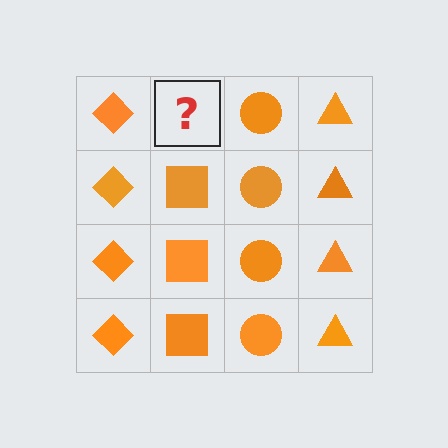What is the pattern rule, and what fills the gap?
The rule is that each column has a consistent shape. The gap should be filled with an orange square.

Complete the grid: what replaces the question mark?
The question mark should be replaced with an orange square.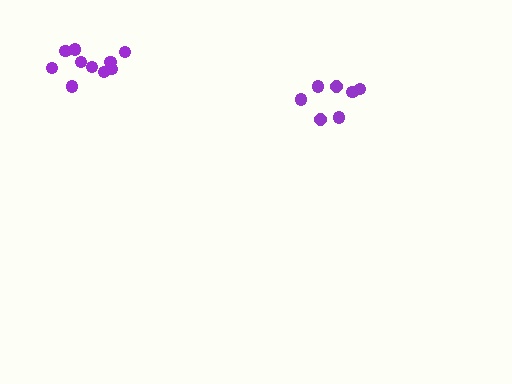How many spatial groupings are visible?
There are 2 spatial groupings.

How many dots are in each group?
Group 1: 10 dots, Group 2: 7 dots (17 total).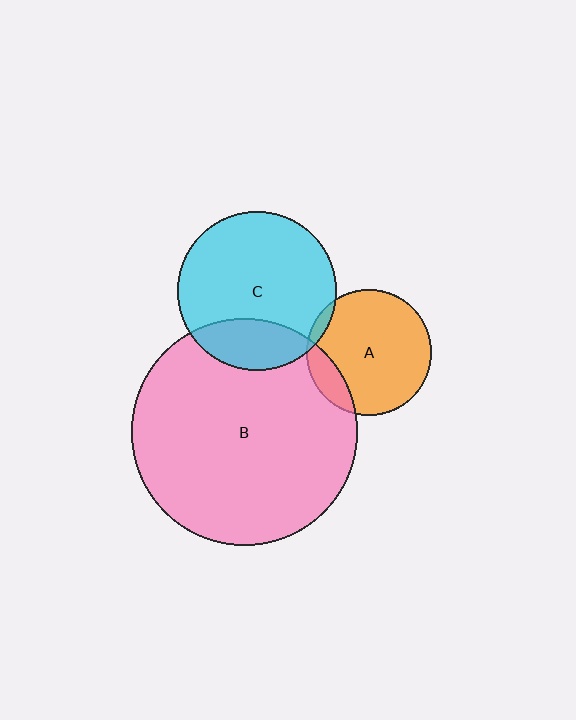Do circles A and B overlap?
Yes.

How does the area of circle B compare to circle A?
Approximately 3.3 times.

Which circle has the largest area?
Circle B (pink).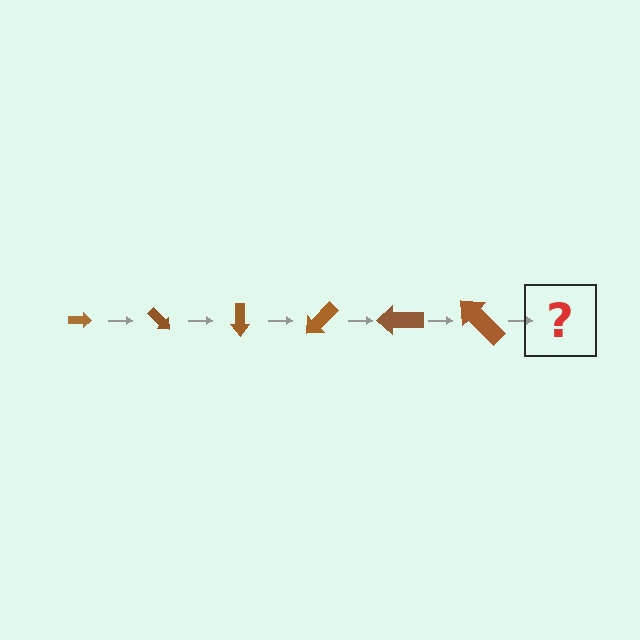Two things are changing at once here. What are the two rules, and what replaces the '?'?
The two rules are that the arrow grows larger each step and it rotates 45 degrees each step. The '?' should be an arrow, larger than the previous one and rotated 270 degrees from the start.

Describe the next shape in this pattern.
It should be an arrow, larger than the previous one and rotated 270 degrees from the start.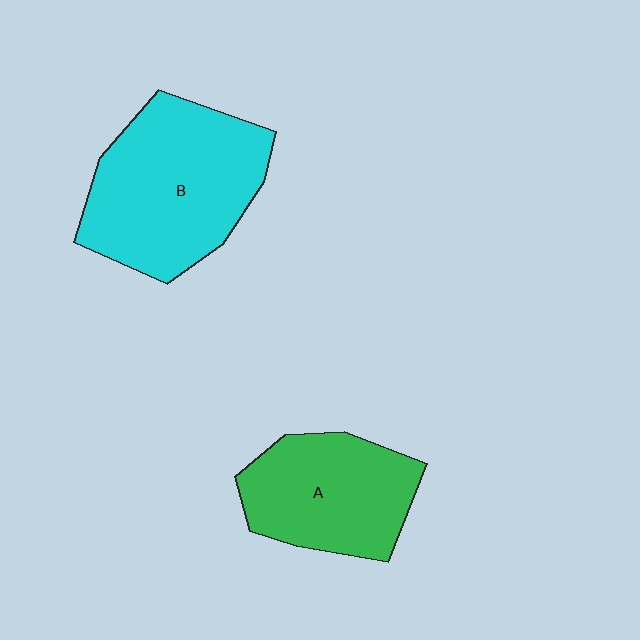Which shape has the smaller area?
Shape A (green).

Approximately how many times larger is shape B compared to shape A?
Approximately 1.4 times.